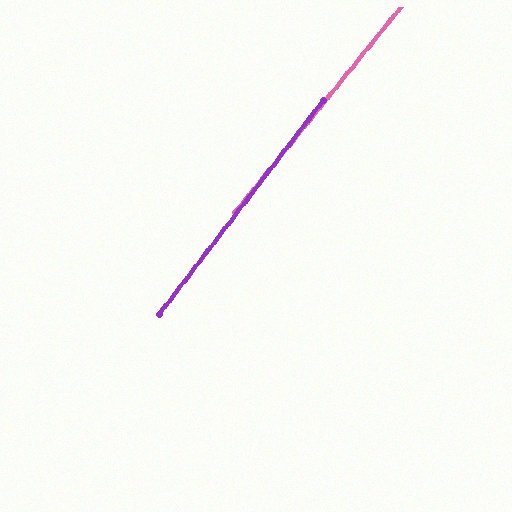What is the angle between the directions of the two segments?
Approximately 1 degree.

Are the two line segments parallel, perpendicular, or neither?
Parallel — their directions differ by only 1.3°.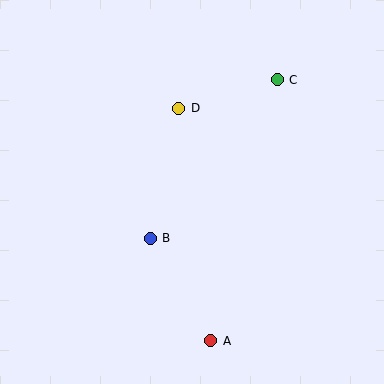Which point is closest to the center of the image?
Point B at (150, 238) is closest to the center.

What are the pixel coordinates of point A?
Point A is at (211, 341).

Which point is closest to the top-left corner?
Point D is closest to the top-left corner.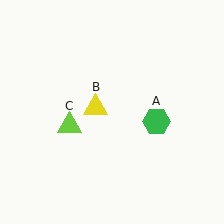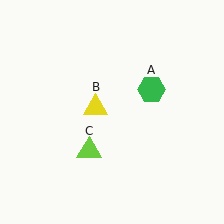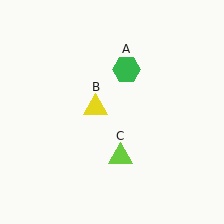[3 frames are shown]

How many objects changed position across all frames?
2 objects changed position: green hexagon (object A), lime triangle (object C).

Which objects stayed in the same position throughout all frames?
Yellow triangle (object B) remained stationary.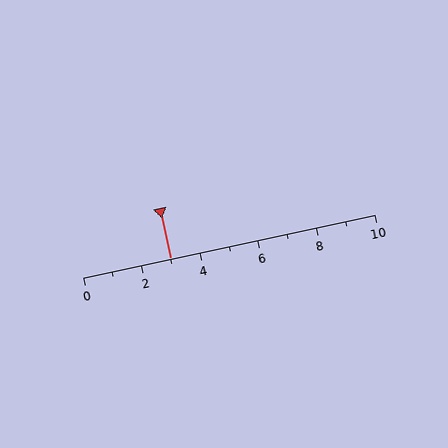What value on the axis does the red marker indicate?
The marker indicates approximately 3.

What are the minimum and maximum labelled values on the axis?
The axis runs from 0 to 10.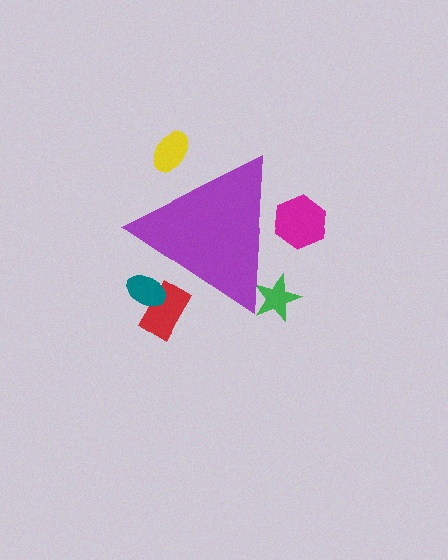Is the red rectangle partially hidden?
Yes, the red rectangle is partially hidden behind the purple triangle.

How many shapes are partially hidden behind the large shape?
5 shapes are partially hidden.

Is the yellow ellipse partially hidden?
Yes, the yellow ellipse is partially hidden behind the purple triangle.